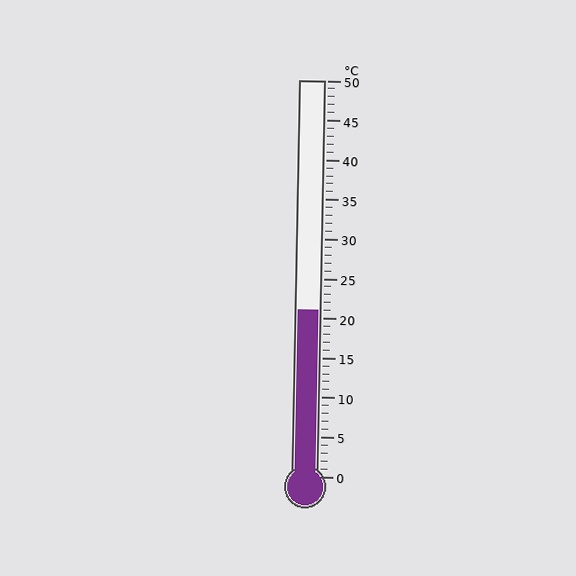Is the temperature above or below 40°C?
The temperature is below 40°C.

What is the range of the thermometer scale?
The thermometer scale ranges from 0°C to 50°C.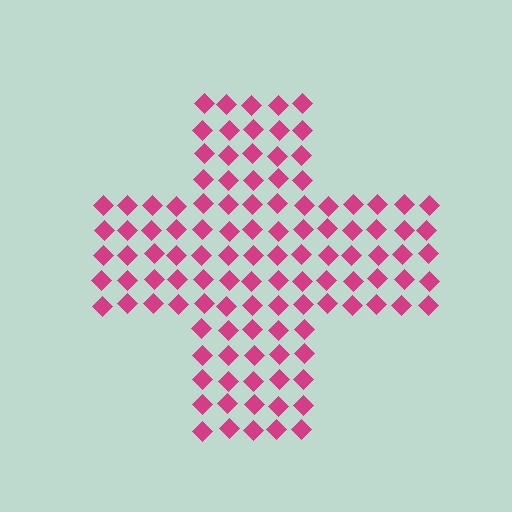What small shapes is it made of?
It is made of small diamonds.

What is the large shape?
The large shape is a cross.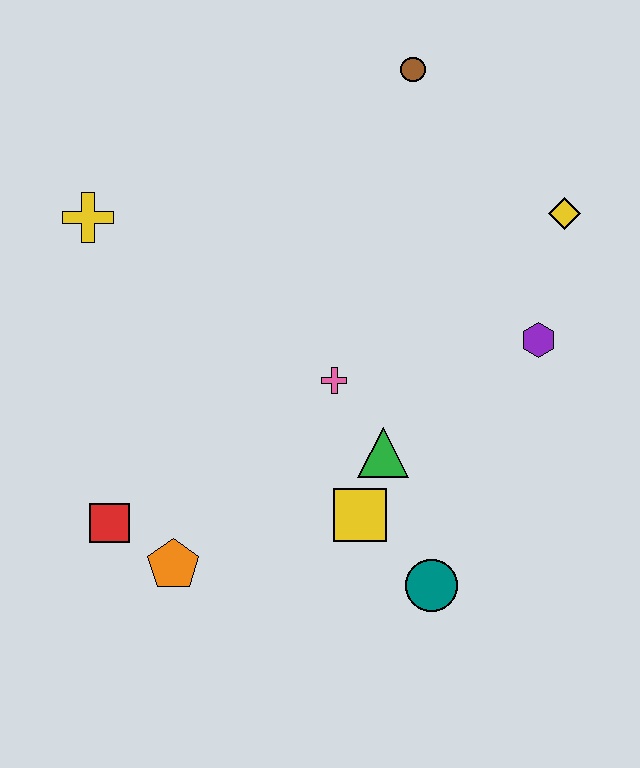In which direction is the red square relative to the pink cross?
The red square is to the left of the pink cross.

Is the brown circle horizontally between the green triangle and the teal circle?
Yes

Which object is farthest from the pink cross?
The brown circle is farthest from the pink cross.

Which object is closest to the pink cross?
The green triangle is closest to the pink cross.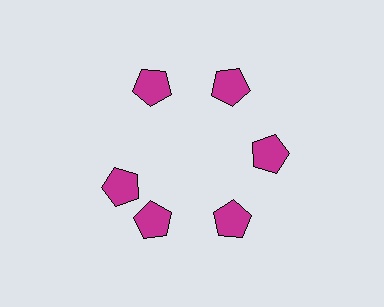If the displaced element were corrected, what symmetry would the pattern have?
It would have 6-fold rotational symmetry — the pattern would map onto itself every 60 degrees.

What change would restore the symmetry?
The symmetry would be restored by rotating it back into even spacing with its neighbors so that all 6 pentagons sit at equal angles and equal distance from the center.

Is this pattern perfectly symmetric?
No. The 6 magenta pentagons are arranged in a ring, but one element near the 9 o'clock position is rotated out of alignment along the ring, breaking the 6-fold rotational symmetry.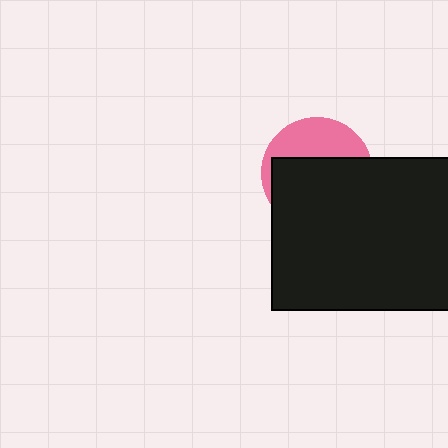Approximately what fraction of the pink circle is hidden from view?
Roughly 64% of the pink circle is hidden behind the black rectangle.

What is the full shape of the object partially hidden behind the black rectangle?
The partially hidden object is a pink circle.